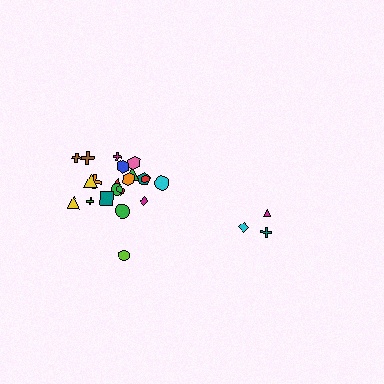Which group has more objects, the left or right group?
The left group.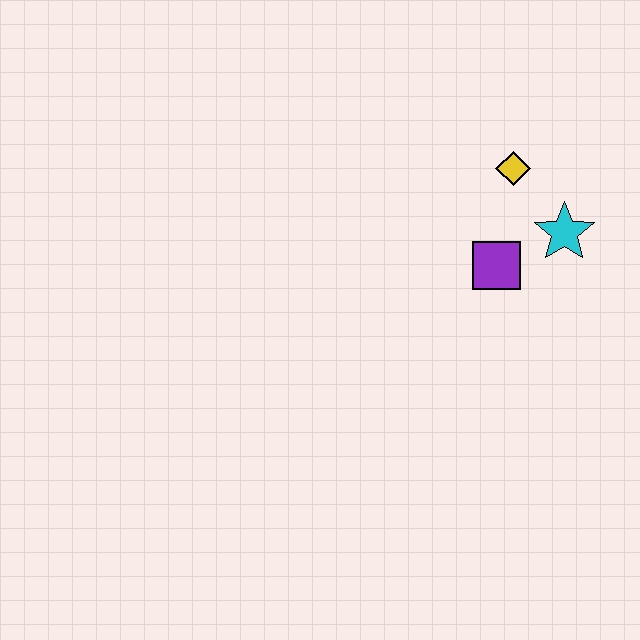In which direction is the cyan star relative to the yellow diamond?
The cyan star is below the yellow diamond.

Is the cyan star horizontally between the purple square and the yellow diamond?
No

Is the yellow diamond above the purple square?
Yes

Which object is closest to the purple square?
The cyan star is closest to the purple square.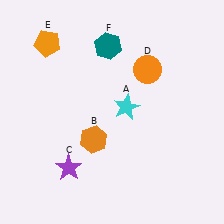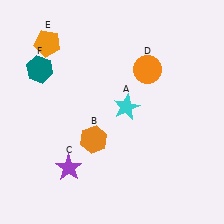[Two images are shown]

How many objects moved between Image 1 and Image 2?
1 object moved between the two images.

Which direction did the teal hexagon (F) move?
The teal hexagon (F) moved left.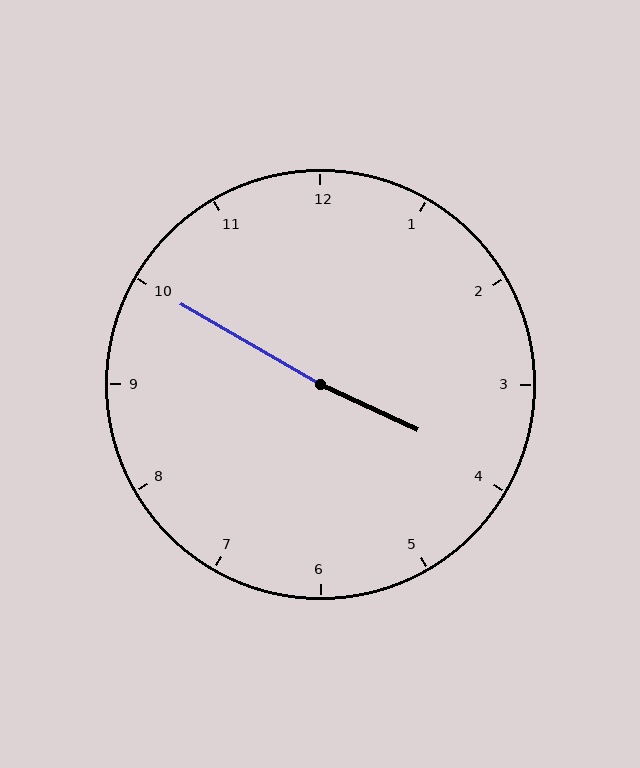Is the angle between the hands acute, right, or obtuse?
It is obtuse.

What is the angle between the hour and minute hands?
Approximately 175 degrees.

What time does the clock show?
3:50.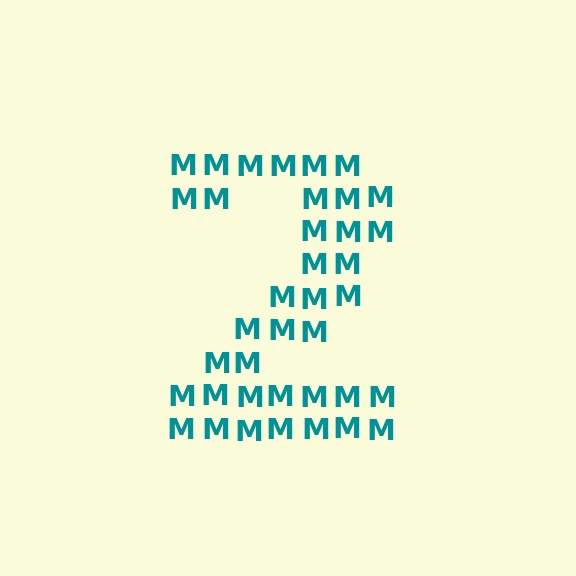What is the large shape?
The large shape is the digit 2.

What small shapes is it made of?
It is made of small letter M's.